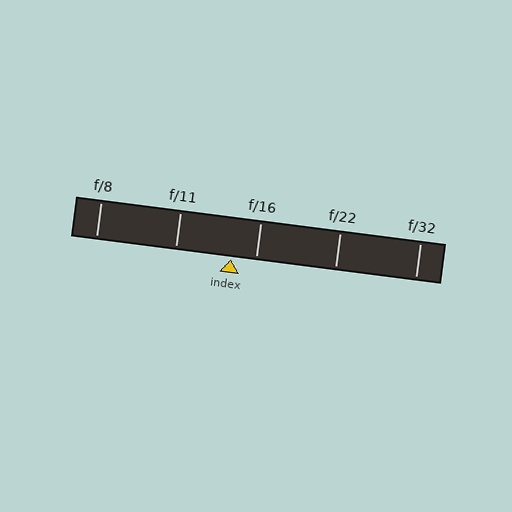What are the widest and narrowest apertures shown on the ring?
The widest aperture shown is f/8 and the narrowest is f/32.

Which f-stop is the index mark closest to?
The index mark is closest to f/16.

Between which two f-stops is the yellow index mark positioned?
The index mark is between f/11 and f/16.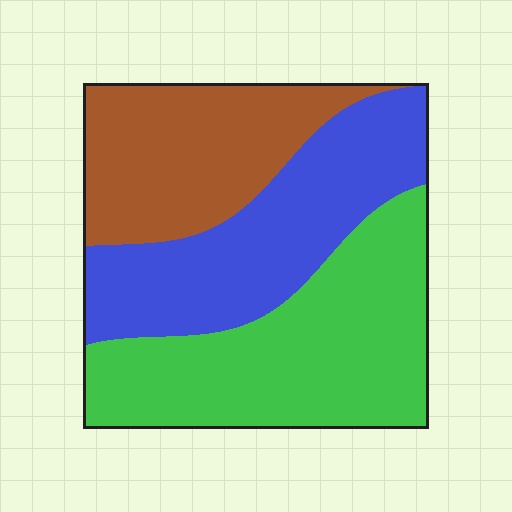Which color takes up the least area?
Brown, at roughly 30%.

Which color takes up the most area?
Green, at roughly 40%.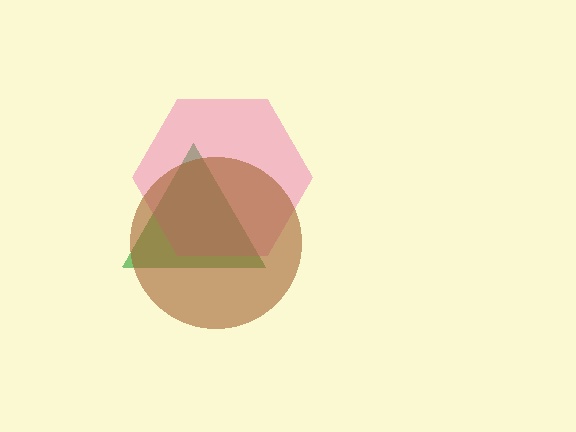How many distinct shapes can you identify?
There are 3 distinct shapes: a green triangle, a pink hexagon, a brown circle.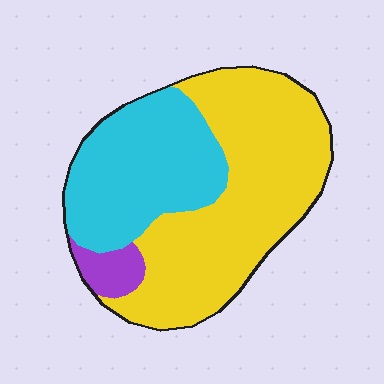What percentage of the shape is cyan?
Cyan covers roughly 35% of the shape.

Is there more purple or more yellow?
Yellow.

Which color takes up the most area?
Yellow, at roughly 60%.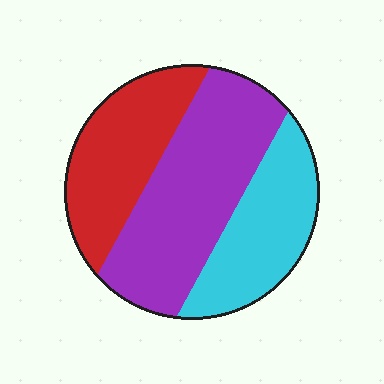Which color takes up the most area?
Purple, at roughly 45%.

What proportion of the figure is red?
Red covers roughly 30% of the figure.